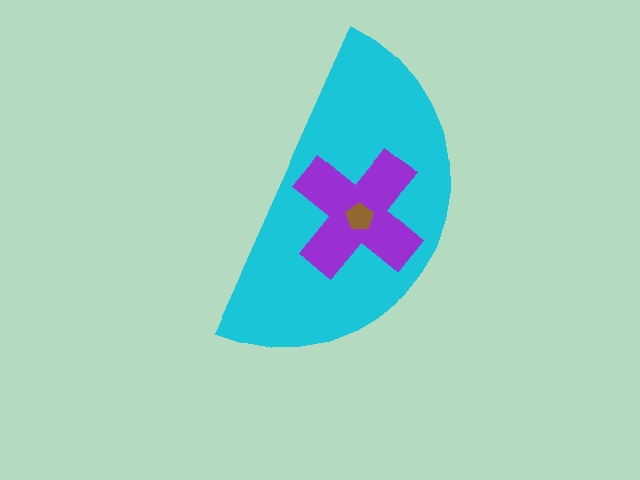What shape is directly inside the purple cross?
The brown pentagon.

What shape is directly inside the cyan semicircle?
The purple cross.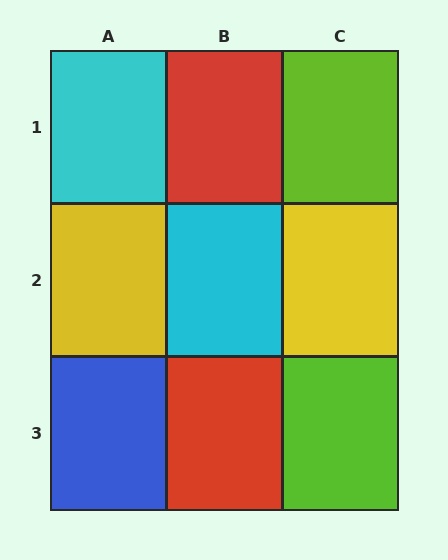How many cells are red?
2 cells are red.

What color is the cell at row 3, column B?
Red.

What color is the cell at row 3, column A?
Blue.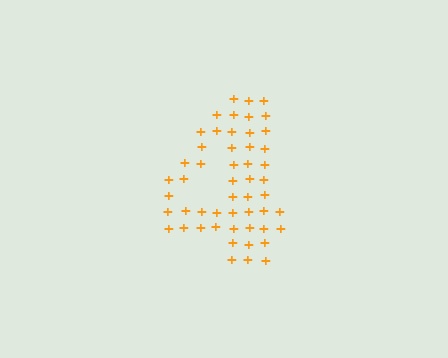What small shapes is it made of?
It is made of small plus signs.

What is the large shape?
The large shape is the digit 4.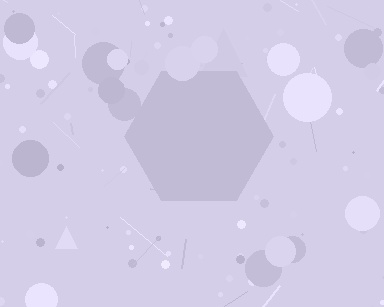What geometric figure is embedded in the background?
A hexagon is embedded in the background.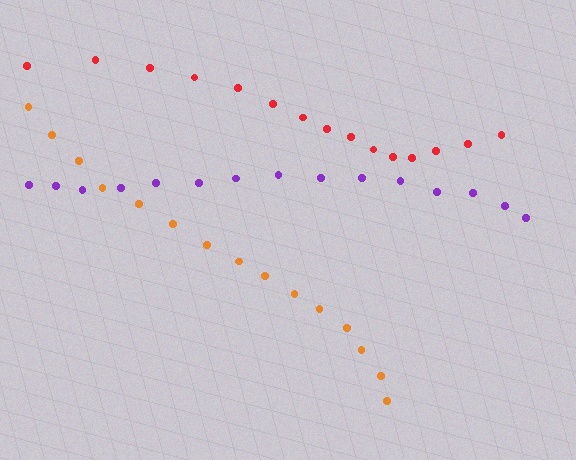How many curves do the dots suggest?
There are 3 distinct paths.